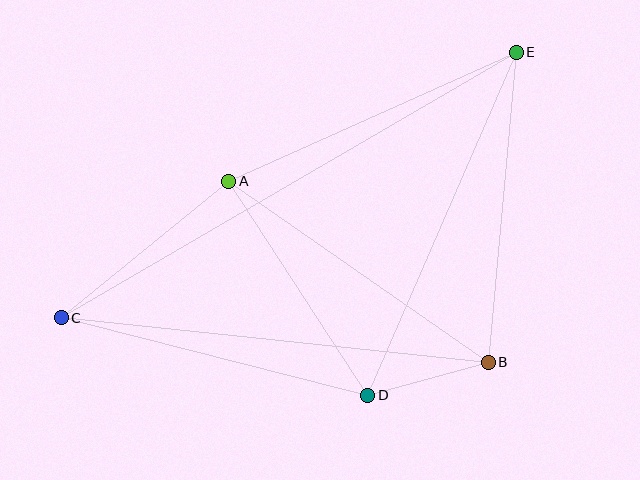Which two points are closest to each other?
Points B and D are closest to each other.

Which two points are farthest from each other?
Points C and E are farthest from each other.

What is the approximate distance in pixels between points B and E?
The distance between B and E is approximately 312 pixels.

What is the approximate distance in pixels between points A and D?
The distance between A and D is approximately 255 pixels.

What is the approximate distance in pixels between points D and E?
The distance between D and E is approximately 374 pixels.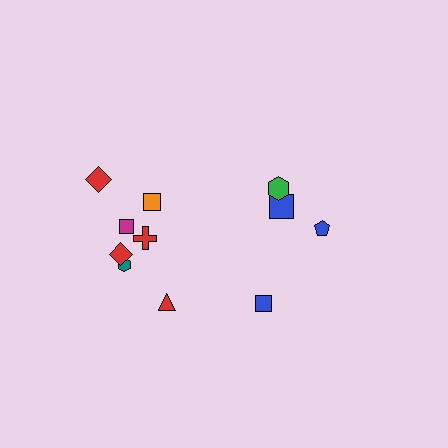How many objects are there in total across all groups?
There are 11 objects.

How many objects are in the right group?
There are 4 objects.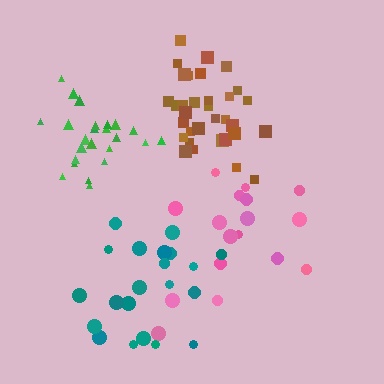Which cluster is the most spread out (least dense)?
Pink.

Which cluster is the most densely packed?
Green.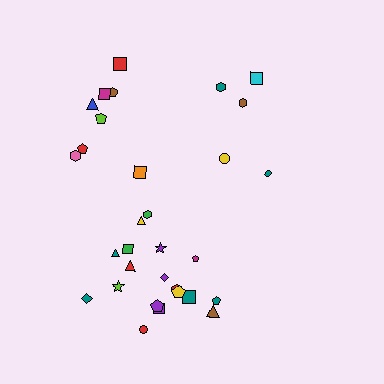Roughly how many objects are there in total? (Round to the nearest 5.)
Roughly 30 objects in total.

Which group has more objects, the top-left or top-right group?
The top-left group.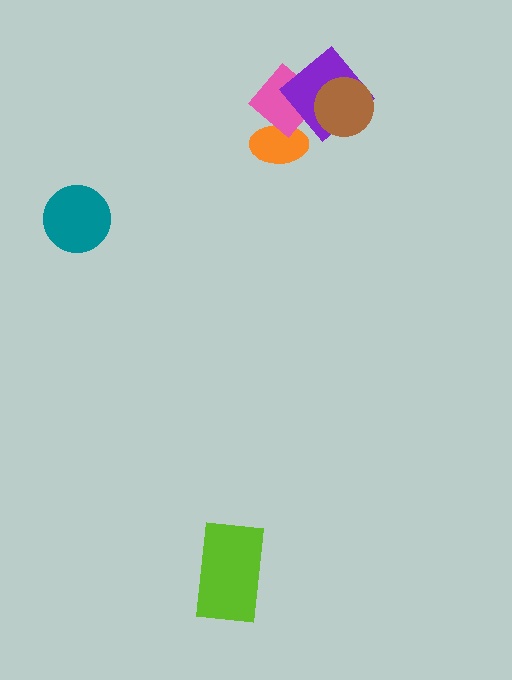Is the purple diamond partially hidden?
Yes, it is partially covered by another shape.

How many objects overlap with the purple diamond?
3 objects overlap with the purple diamond.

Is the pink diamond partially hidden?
Yes, it is partially covered by another shape.